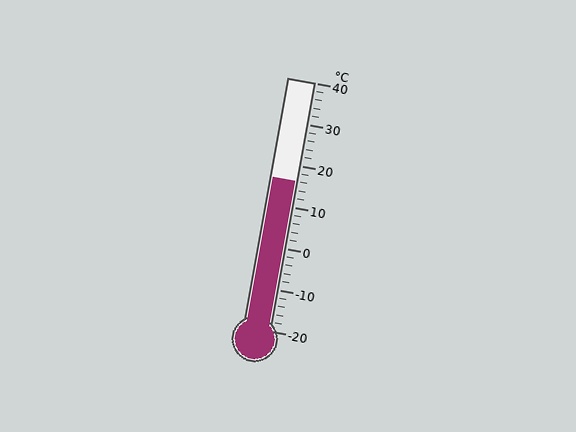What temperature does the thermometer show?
The thermometer shows approximately 16°C.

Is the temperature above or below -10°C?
The temperature is above -10°C.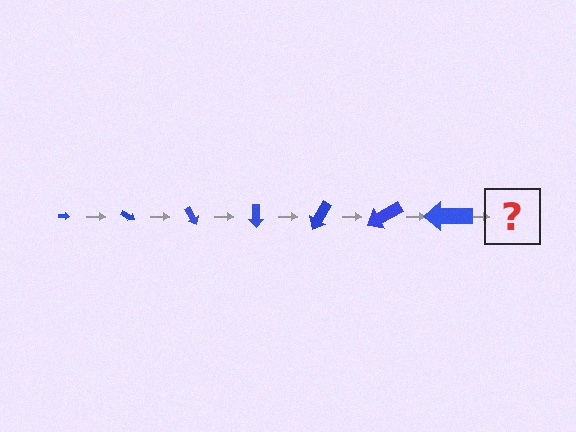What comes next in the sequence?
The next element should be an arrow, larger than the previous one and rotated 210 degrees from the start.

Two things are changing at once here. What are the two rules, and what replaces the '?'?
The two rules are that the arrow grows larger each step and it rotates 30 degrees each step. The '?' should be an arrow, larger than the previous one and rotated 210 degrees from the start.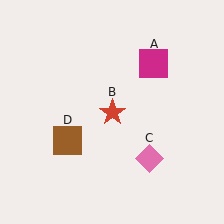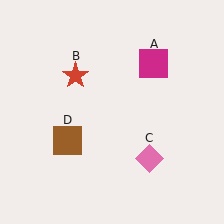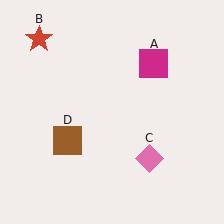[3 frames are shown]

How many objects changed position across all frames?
1 object changed position: red star (object B).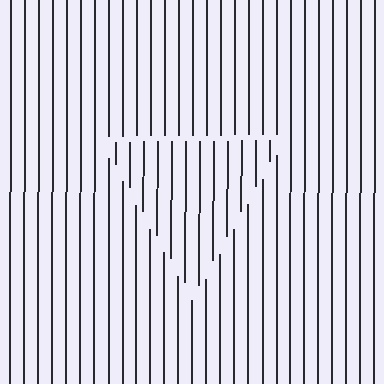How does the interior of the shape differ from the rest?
The interior of the shape contains the same grating, shifted by half a period — the contour is defined by the phase discontinuity where line-ends from the inner and outer gratings abut.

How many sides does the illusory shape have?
3 sides — the line-ends trace a triangle.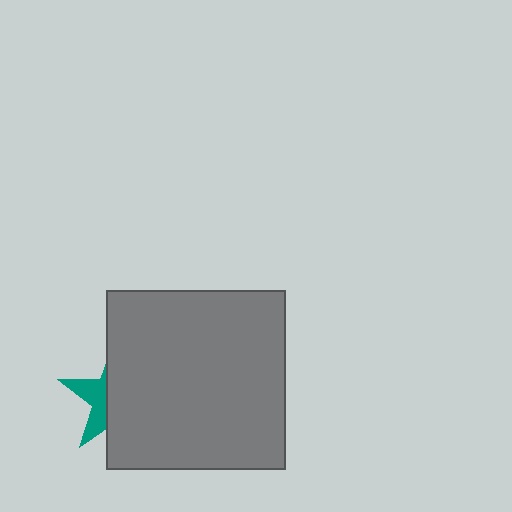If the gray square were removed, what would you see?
You would see the complete teal star.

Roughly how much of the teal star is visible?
A small part of it is visible (roughly 33%).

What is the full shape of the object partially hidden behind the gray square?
The partially hidden object is a teal star.